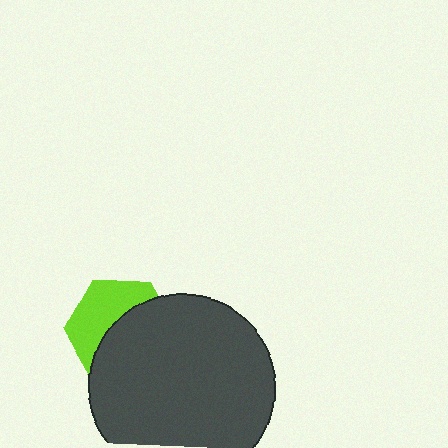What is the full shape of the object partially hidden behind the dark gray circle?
The partially hidden object is a lime hexagon.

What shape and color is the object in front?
The object in front is a dark gray circle.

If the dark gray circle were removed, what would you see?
You would see the complete lime hexagon.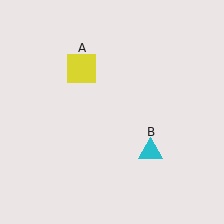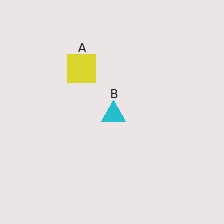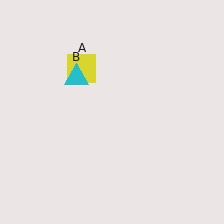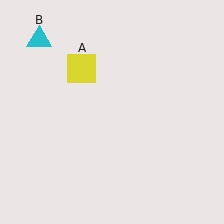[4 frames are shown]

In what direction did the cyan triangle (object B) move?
The cyan triangle (object B) moved up and to the left.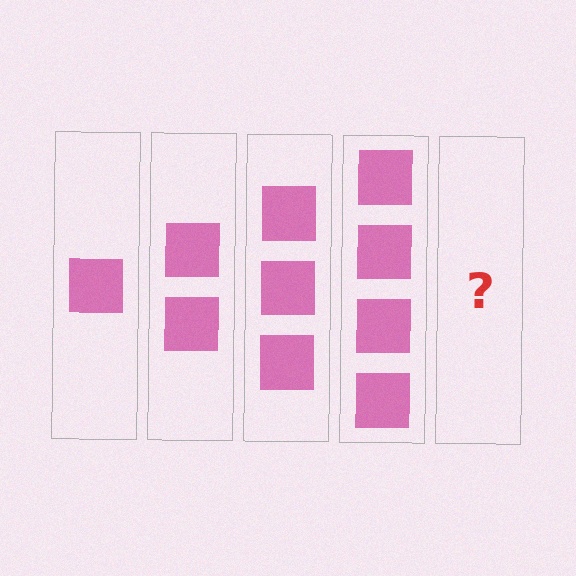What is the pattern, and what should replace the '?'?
The pattern is that each step adds one more square. The '?' should be 5 squares.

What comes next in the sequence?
The next element should be 5 squares.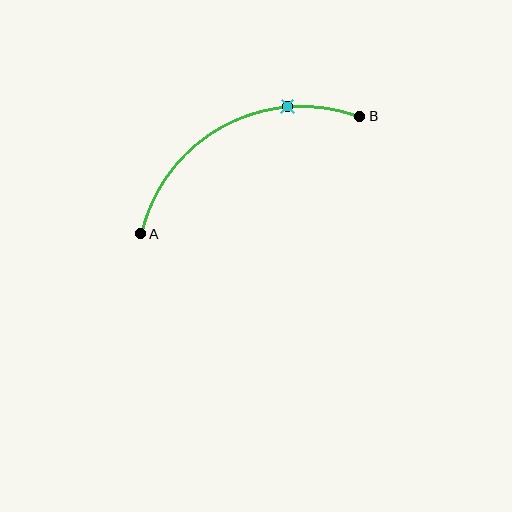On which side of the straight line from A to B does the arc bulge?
The arc bulges above the straight line connecting A and B.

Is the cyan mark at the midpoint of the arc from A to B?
No. The cyan mark lies on the arc but is closer to endpoint B. The arc midpoint would be at the point on the curve equidistant along the arc from both A and B.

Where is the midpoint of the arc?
The arc midpoint is the point on the curve farthest from the straight line joining A and B. It sits above that line.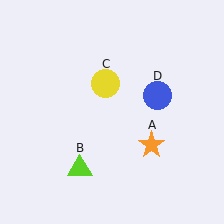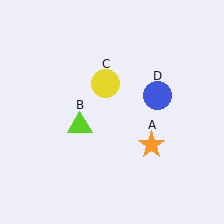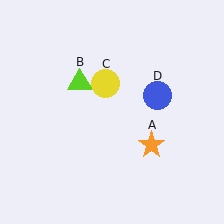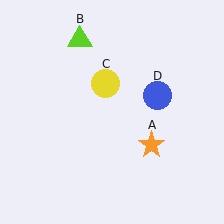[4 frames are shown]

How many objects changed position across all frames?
1 object changed position: lime triangle (object B).